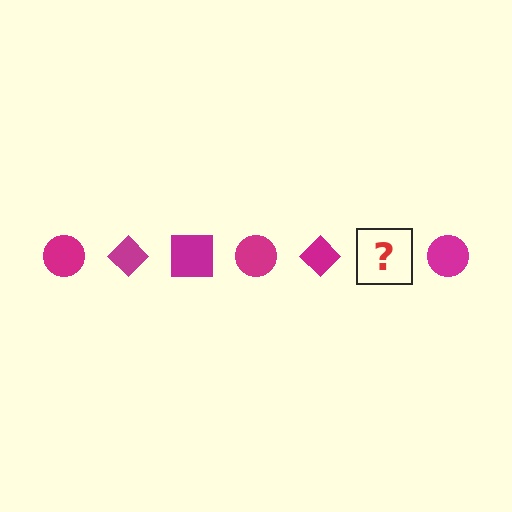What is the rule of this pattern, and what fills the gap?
The rule is that the pattern cycles through circle, diamond, square shapes in magenta. The gap should be filled with a magenta square.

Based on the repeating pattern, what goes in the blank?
The blank should be a magenta square.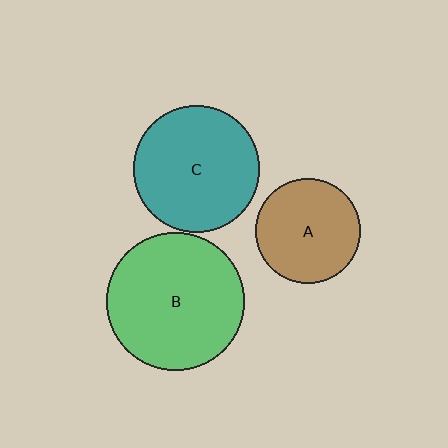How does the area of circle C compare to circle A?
Approximately 1.4 times.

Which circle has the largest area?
Circle B (green).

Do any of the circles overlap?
No, none of the circles overlap.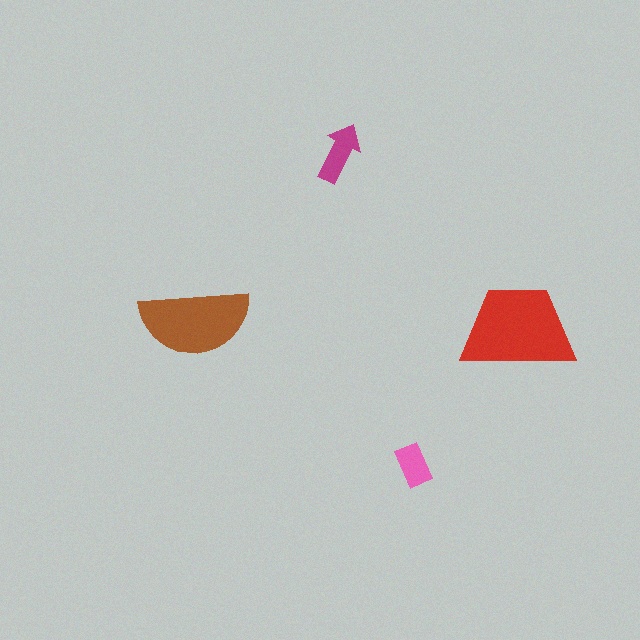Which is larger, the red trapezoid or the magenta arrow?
The red trapezoid.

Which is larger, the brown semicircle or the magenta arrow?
The brown semicircle.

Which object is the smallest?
The pink rectangle.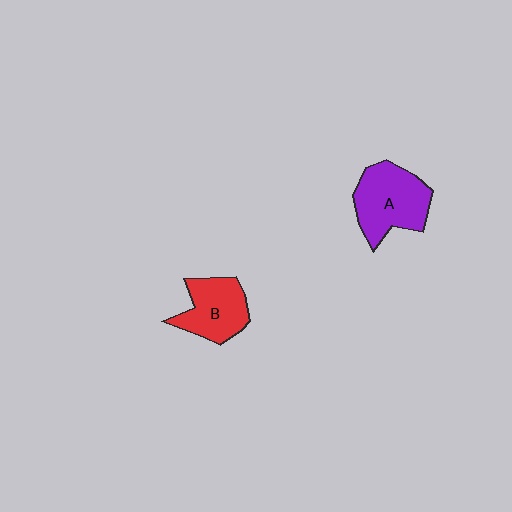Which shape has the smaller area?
Shape B (red).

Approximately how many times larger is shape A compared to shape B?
Approximately 1.3 times.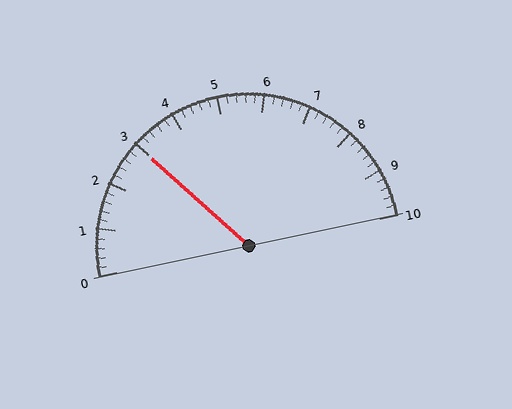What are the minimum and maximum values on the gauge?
The gauge ranges from 0 to 10.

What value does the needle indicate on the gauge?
The needle indicates approximately 3.0.